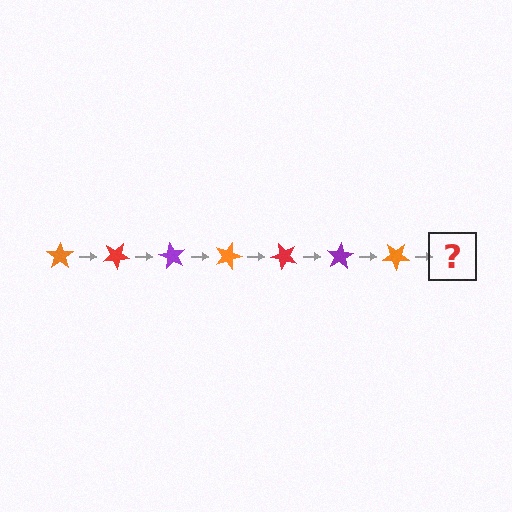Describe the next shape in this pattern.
It should be a red star, rotated 210 degrees from the start.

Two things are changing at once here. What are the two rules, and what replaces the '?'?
The two rules are that it rotates 30 degrees each step and the color cycles through orange, red, and purple. The '?' should be a red star, rotated 210 degrees from the start.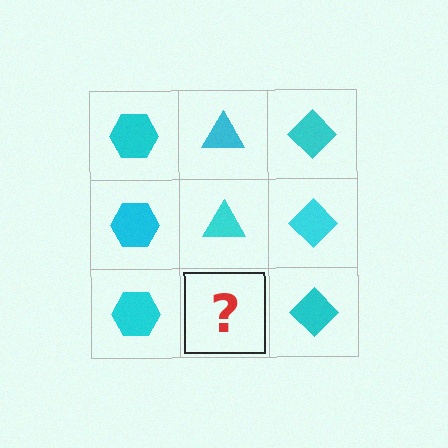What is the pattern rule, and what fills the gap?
The rule is that each column has a consistent shape. The gap should be filled with a cyan triangle.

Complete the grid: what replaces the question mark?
The question mark should be replaced with a cyan triangle.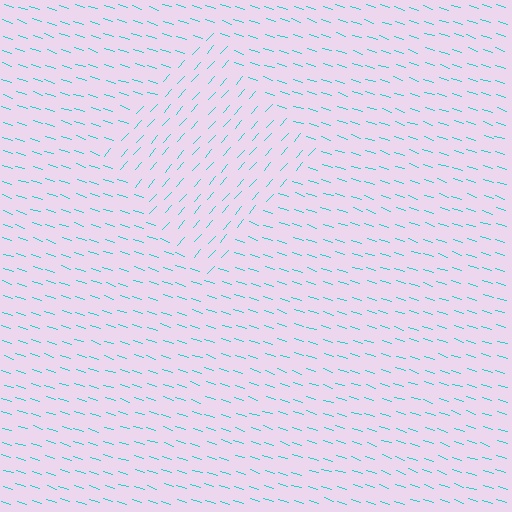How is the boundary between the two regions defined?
The boundary is defined purely by a change in line orientation (approximately 67 degrees difference). All lines are the same color and thickness.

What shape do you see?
I see a diamond.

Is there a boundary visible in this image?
Yes, there is a texture boundary formed by a change in line orientation.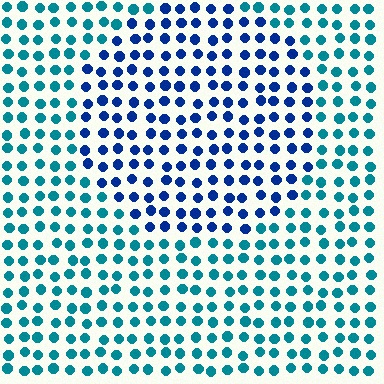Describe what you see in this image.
The image is filled with small teal elements in a uniform arrangement. A circle-shaped region is visible where the elements are tinted to a slightly different hue, forming a subtle color boundary.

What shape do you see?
I see a circle.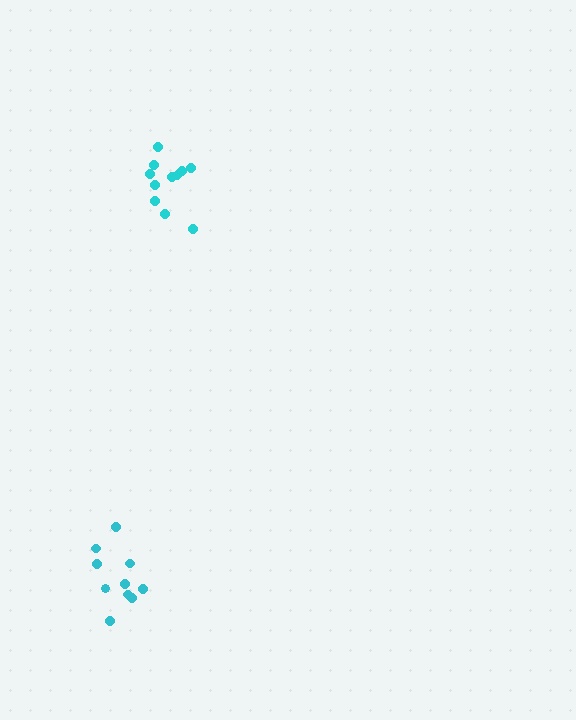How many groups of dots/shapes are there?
There are 2 groups.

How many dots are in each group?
Group 1: 10 dots, Group 2: 11 dots (21 total).